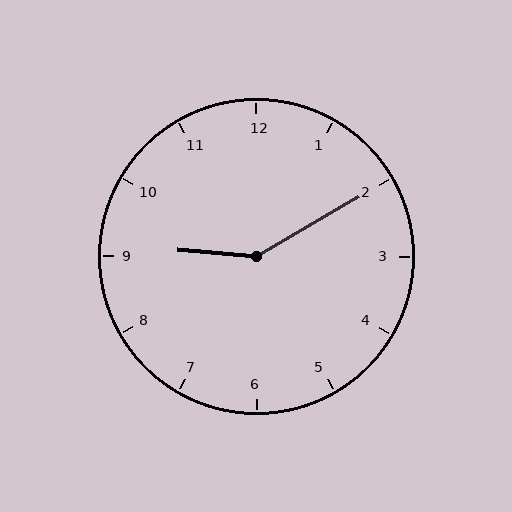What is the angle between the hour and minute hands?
Approximately 145 degrees.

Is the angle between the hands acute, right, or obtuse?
It is obtuse.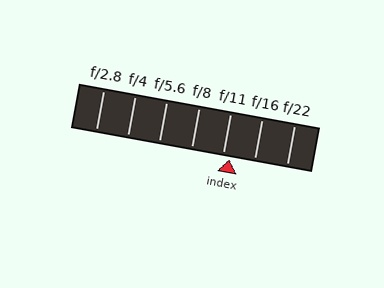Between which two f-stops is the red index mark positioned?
The index mark is between f/11 and f/16.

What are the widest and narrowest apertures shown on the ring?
The widest aperture shown is f/2.8 and the narrowest is f/22.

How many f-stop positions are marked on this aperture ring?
There are 7 f-stop positions marked.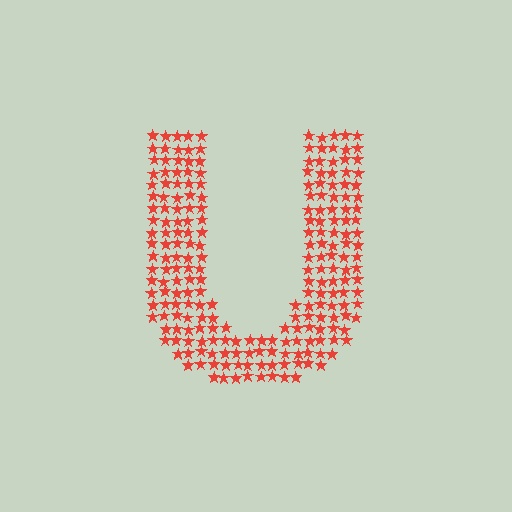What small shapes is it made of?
It is made of small stars.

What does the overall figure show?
The overall figure shows the letter U.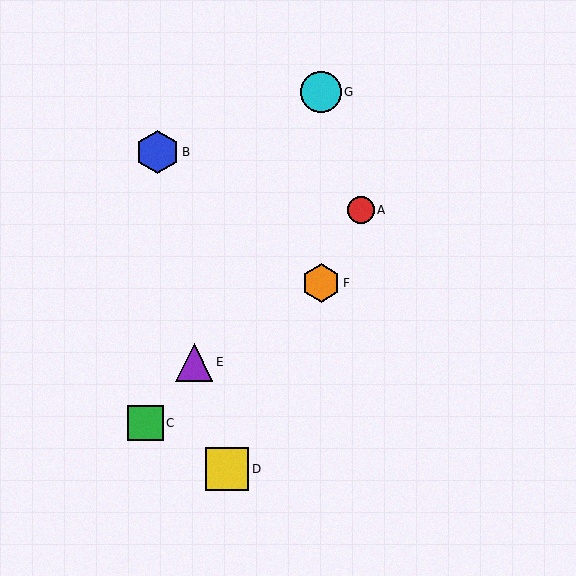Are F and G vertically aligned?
Yes, both are at x≈321.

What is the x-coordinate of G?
Object G is at x≈321.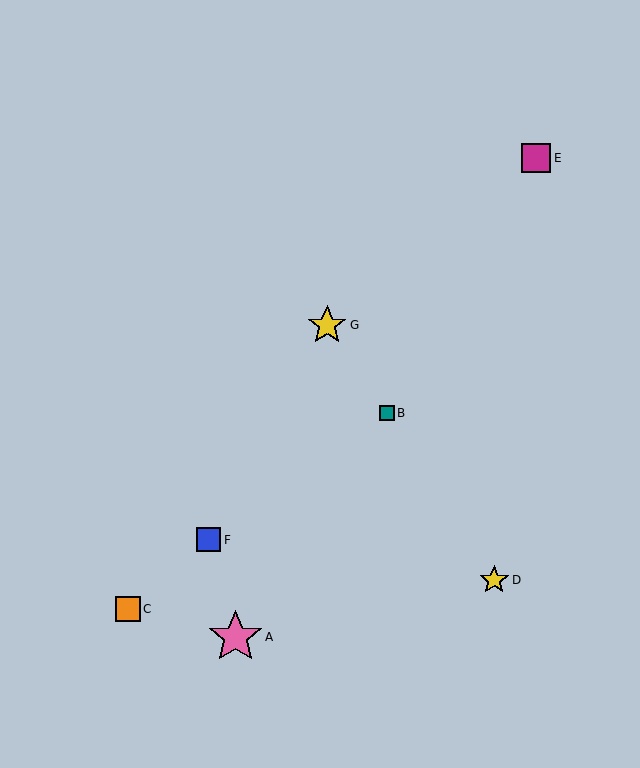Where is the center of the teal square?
The center of the teal square is at (387, 413).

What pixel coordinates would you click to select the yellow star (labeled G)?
Click at (327, 325) to select the yellow star G.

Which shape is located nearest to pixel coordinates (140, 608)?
The orange square (labeled C) at (128, 609) is nearest to that location.